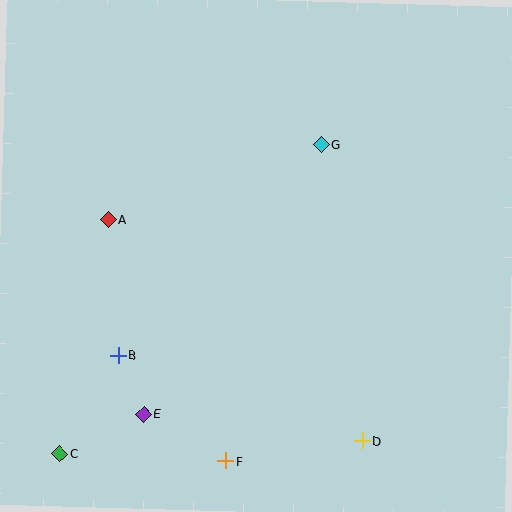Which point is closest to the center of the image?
Point G at (322, 144) is closest to the center.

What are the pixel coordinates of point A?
Point A is at (108, 220).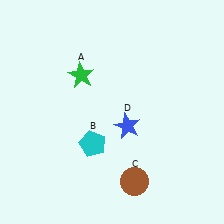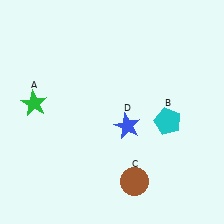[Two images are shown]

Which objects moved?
The objects that moved are: the green star (A), the cyan pentagon (B).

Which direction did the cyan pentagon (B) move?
The cyan pentagon (B) moved right.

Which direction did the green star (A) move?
The green star (A) moved left.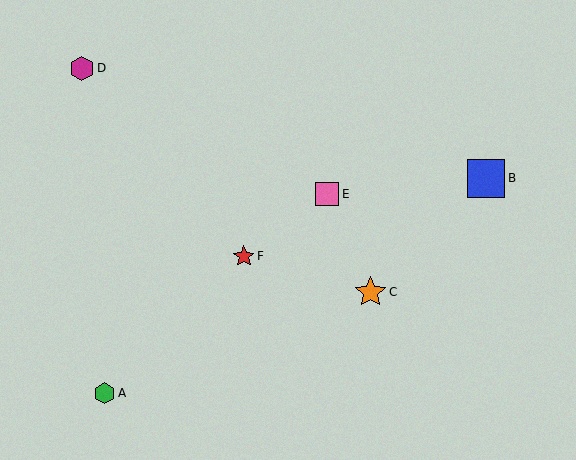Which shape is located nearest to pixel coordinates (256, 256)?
The red star (labeled F) at (244, 256) is nearest to that location.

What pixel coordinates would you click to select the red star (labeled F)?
Click at (244, 256) to select the red star F.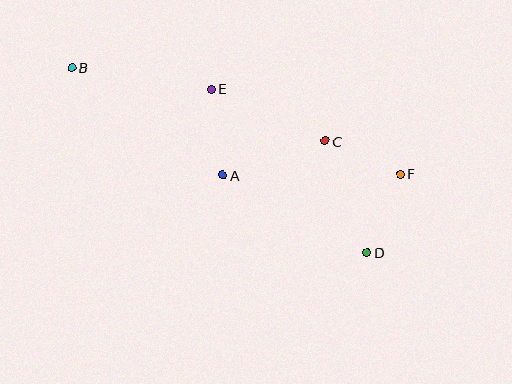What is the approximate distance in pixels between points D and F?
The distance between D and F is approximately 85 pixels.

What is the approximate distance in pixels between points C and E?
The distance between C and E is approximately 126 pixels.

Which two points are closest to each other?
Points C and F are closest to each other.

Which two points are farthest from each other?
Points B and D are farthest from each other.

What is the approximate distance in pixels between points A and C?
The distance between A and C is approximately 108 pixels.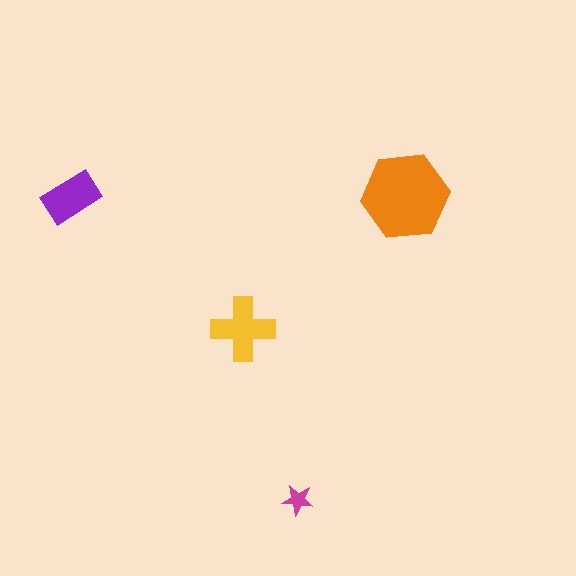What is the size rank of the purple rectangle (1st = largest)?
3rd.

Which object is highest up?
The orange hexagon is topmost.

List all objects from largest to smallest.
The orange hexagon, the yellow cross, the purple rectangle, the magenta star.